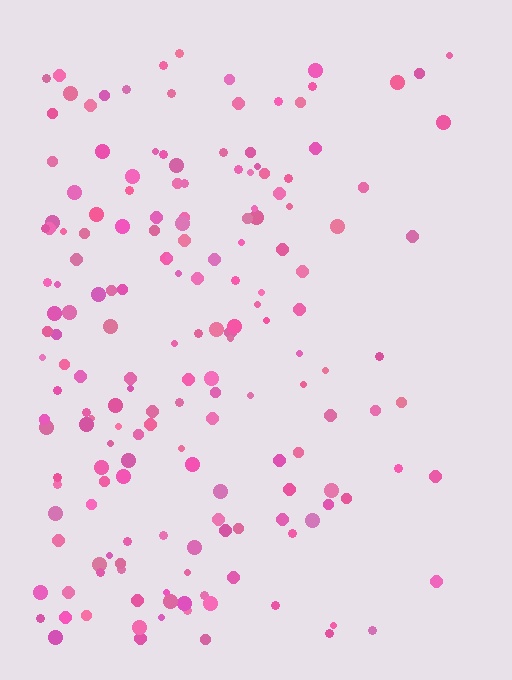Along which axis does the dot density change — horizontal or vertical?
Horizontal.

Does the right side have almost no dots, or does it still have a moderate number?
Still a moderate number, just noticeably fewer than the left.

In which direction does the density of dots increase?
From right to left, with the left side densest.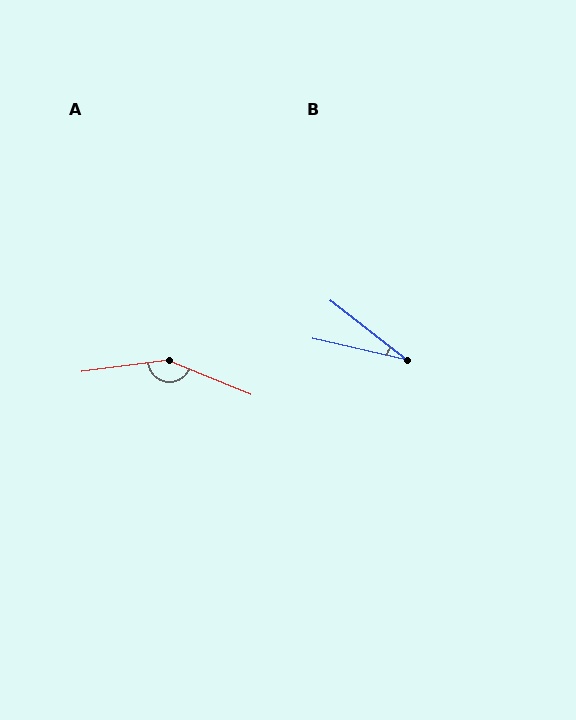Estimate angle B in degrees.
Approximately 25 degrees.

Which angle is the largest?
A, at approximately 150 degrees.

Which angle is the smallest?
B, at approximately 25 degrees.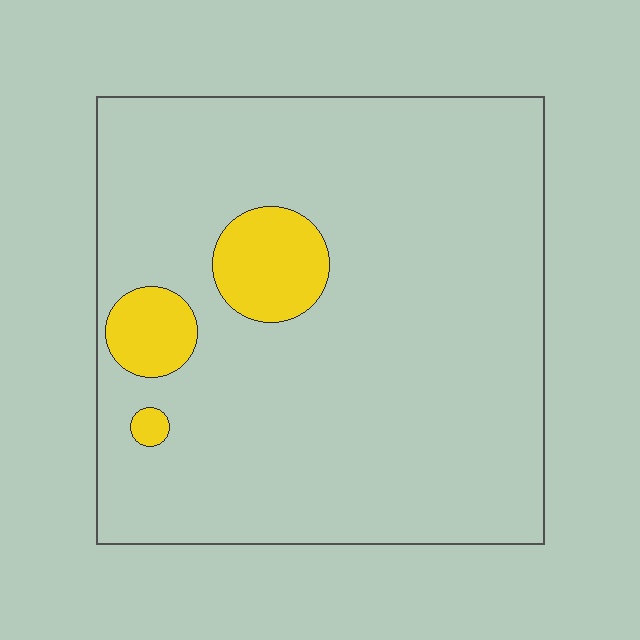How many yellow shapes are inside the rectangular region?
3.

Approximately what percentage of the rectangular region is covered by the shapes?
Approximately 10%.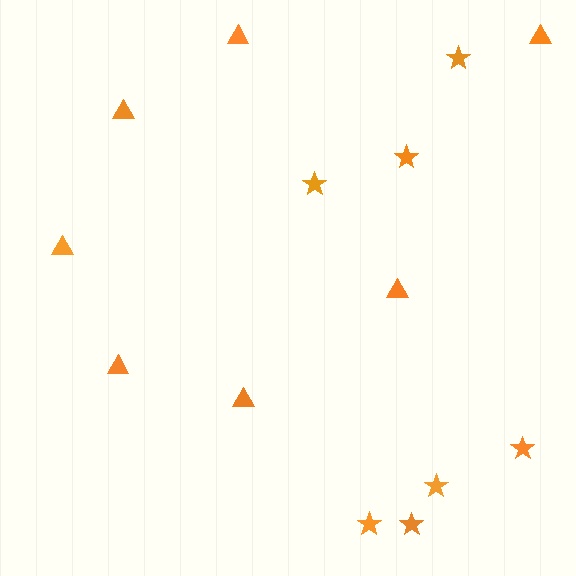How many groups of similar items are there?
There are 2 groups: one group of triangles (7) and one group of stars (7).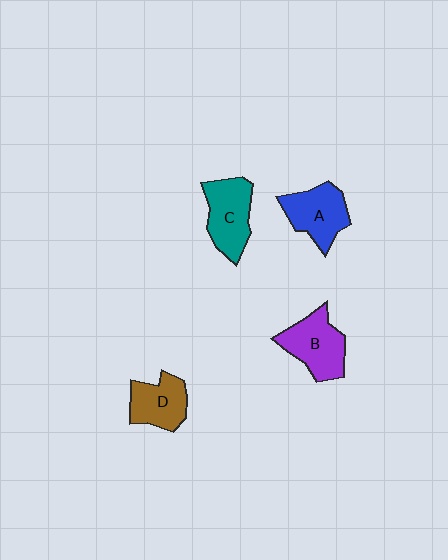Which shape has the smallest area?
Shape D (brown).